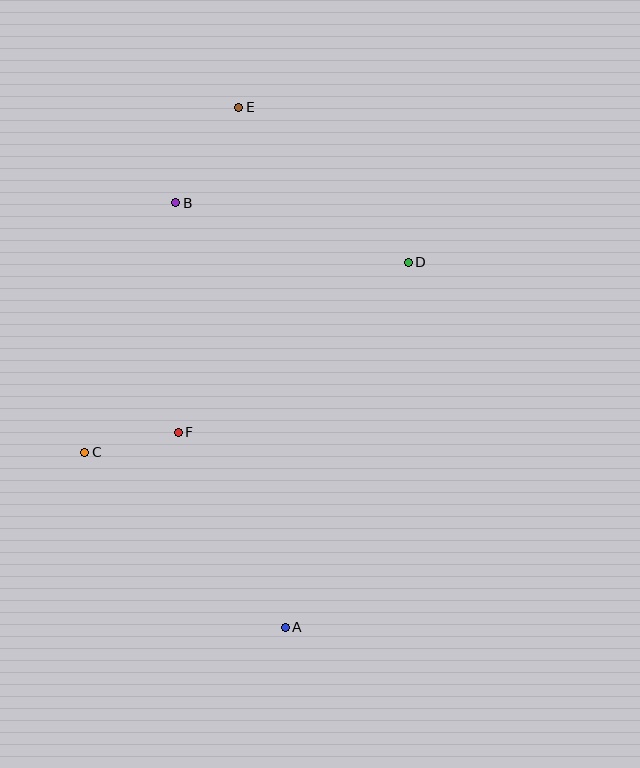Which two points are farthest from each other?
Points A and E are farthest from each other.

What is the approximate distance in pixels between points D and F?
The distance between D and F is approximately 286 pixels.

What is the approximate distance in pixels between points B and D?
The distance between B and D is approximately 240 pixels.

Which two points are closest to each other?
Points C and F are closest to each other.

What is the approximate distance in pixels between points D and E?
The distance between D and E is approximately 230 pixels.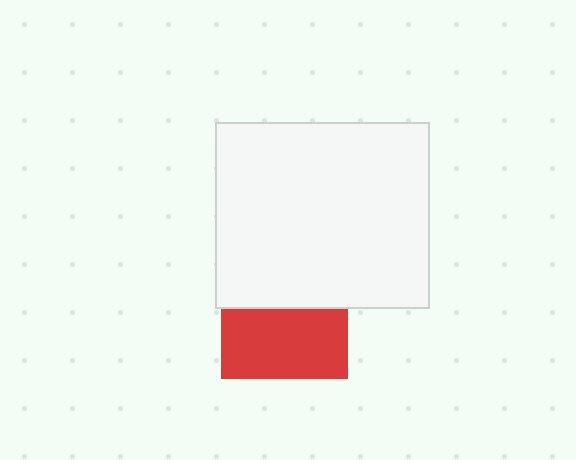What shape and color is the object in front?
The object in front is a white rectangle.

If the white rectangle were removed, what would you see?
You would see the complete red square.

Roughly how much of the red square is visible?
About half of it is visible (roughly 55%).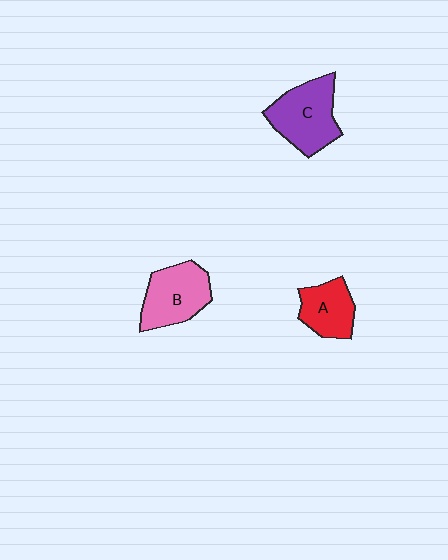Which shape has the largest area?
Shape C (purple).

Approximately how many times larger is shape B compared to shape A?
Approximately 1.3 times.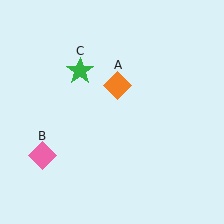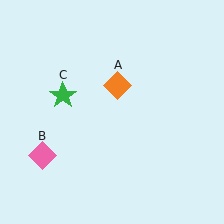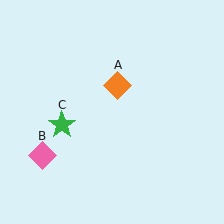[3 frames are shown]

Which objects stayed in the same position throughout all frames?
Orange diamond (object A) and pink diamond (object B) remained stationary.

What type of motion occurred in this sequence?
The green star (object C) rotated counterclockwise around the center of the scene.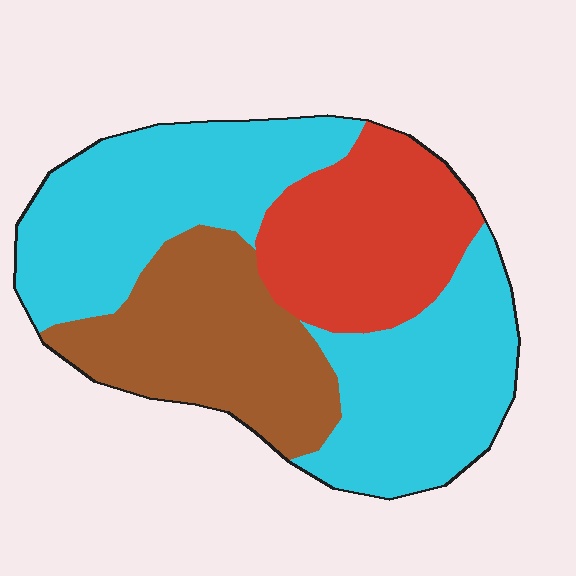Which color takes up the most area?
Cyan, at roughly 50%.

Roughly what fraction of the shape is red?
Red covers around 25% of the shape.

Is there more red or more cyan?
Cyan.